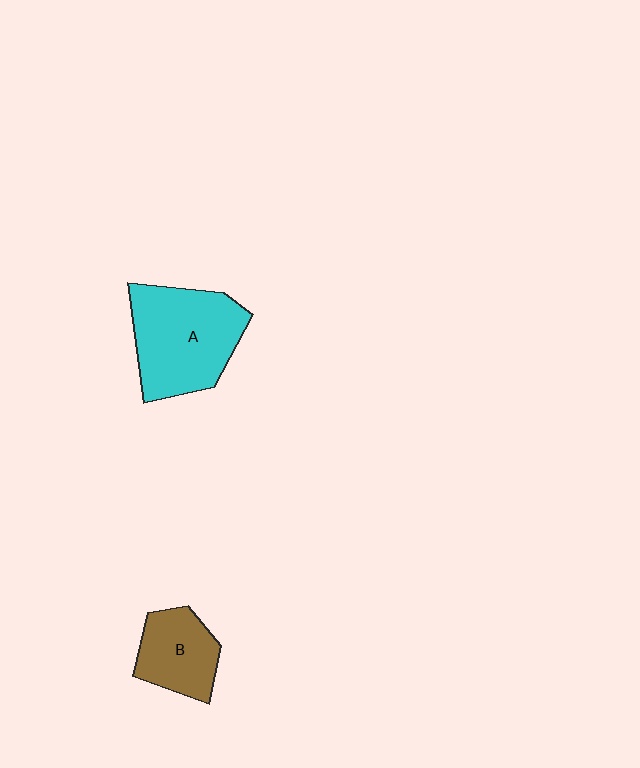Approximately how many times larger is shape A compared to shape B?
Approximately 1.8 times.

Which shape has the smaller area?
Shape B (brown).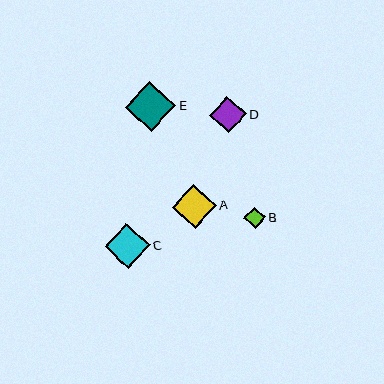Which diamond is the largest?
Diamond E is the largest with a size of approximately 50 pixels.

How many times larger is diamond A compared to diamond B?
Diamond A is approximately 2.0 times the size of diamond B.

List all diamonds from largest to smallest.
From largest to smallest: E, C, A, D, B.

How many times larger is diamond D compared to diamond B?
Diamond D is approximately 1.7 times the size of diamond B.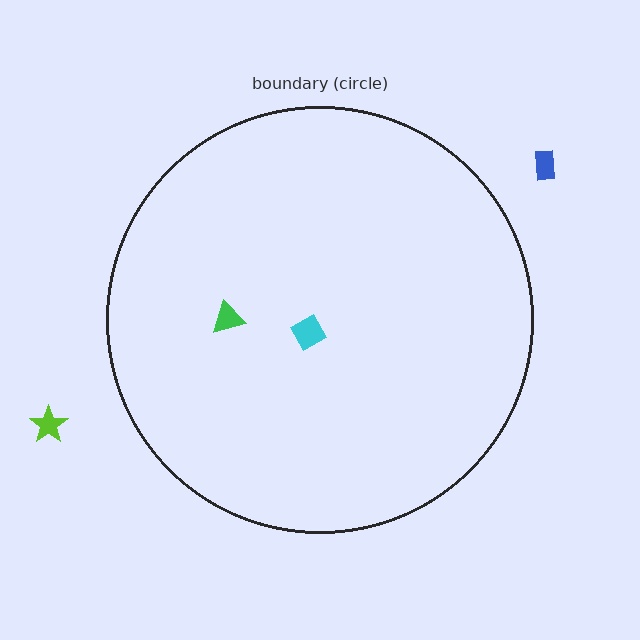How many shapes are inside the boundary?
2 inside, 2 outside.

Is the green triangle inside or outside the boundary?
Inside.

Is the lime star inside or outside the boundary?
Outside.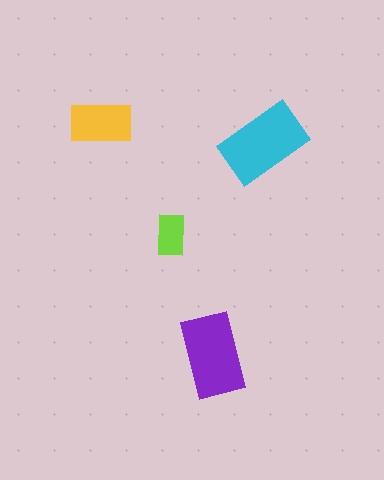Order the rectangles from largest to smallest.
the cyan one, the purple one, the yellow one, the lime one.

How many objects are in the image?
There are 4 objects in the image.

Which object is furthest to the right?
The cyan rectangle is rightmost.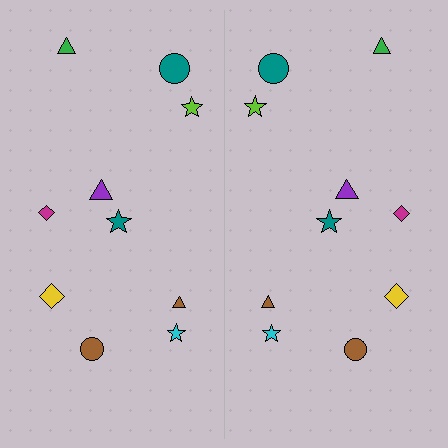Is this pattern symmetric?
Yes, this pattern has bilateral (reflection) symmetry.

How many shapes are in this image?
There are 20 shapes in this image.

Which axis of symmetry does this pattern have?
The pattern has a vertical axis of symmetry running through the center of the image.